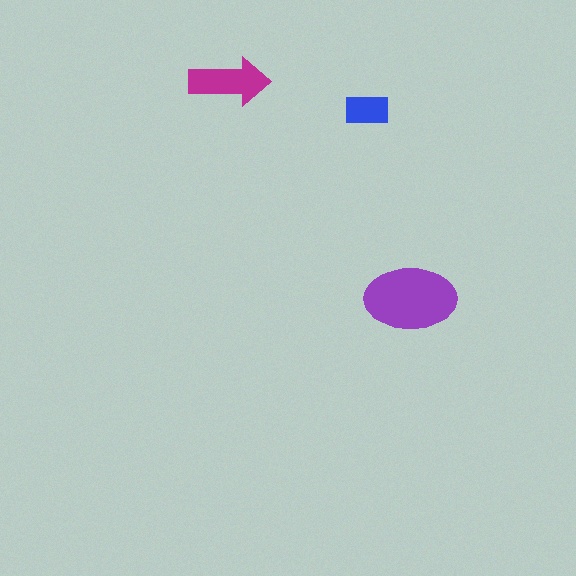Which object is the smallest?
The blue rectangle.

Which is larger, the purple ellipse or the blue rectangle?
The purple ellipse.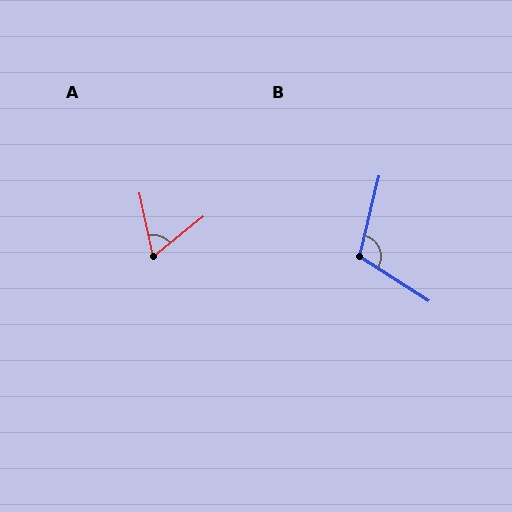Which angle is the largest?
B, at approximately 109 degrees.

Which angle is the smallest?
A, at approximately 63 degrees.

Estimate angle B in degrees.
Approximately 109 degrees.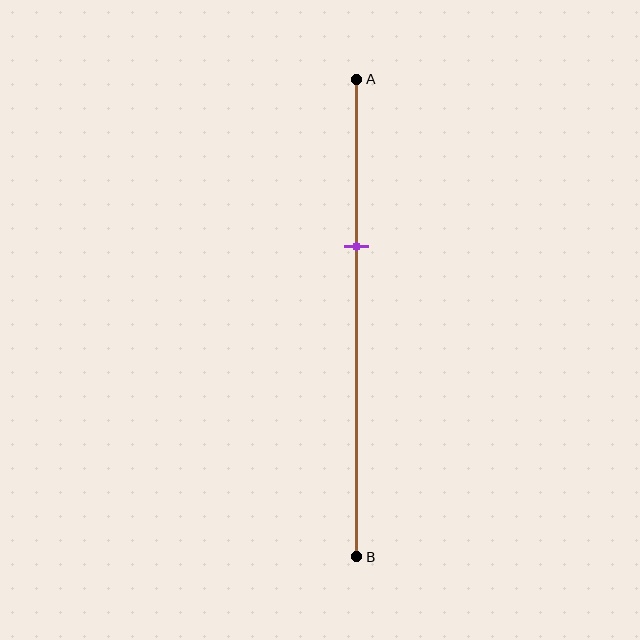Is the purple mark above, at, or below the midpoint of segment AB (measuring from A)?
The purple mark is above the midpoint of segment AB.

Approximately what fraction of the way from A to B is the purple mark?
The purple mark is approximately 35% of the way from A to B.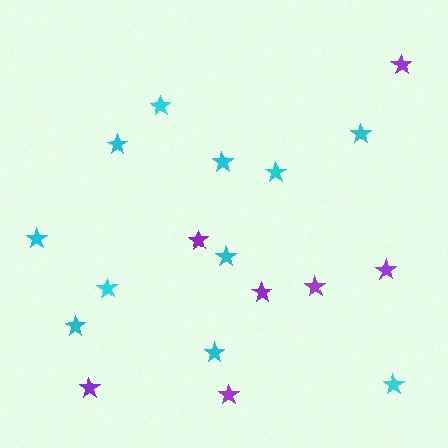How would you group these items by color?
There are 2 groups: one group of cyan stars (11) and one group of purple stars (7).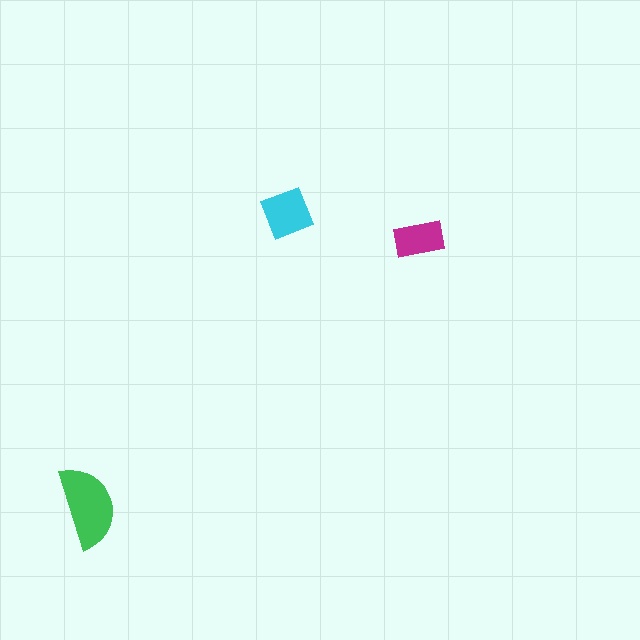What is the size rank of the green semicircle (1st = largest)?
1st.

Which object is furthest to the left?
The green semicircle is leftmost.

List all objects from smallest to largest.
The magenta rectangle, the cyan square, the green semicircle.